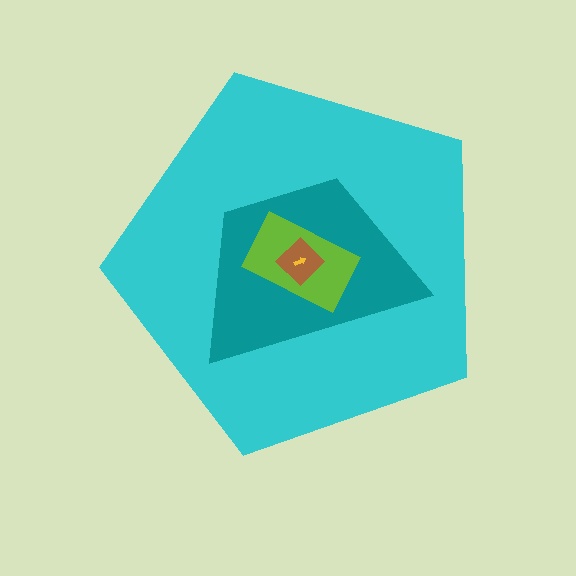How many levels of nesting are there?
5.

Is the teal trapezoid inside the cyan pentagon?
Yes.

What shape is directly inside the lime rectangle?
The brown diamond.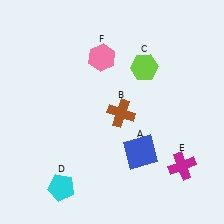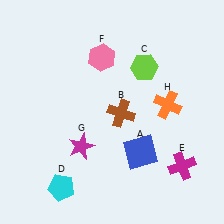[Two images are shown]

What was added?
A magenta star (G), an orange cross (H) were added in Image 2.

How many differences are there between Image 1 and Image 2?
There are 2 differences between the two images.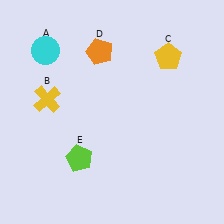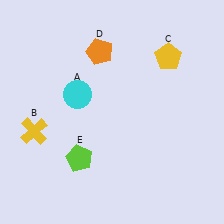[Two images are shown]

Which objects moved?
The objects that moved are: the cyan circle (A), the yellow cross (B).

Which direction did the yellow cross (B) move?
The yellow cross (B) moved down.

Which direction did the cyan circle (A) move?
The cyan circle (A) moved down.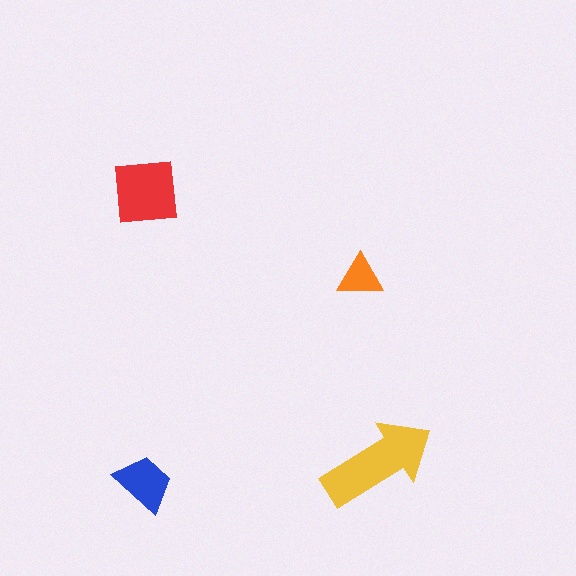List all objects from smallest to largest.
The orange triangle, the blue trapezoid, the red square, the yellow arrow.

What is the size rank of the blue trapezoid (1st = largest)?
3rd.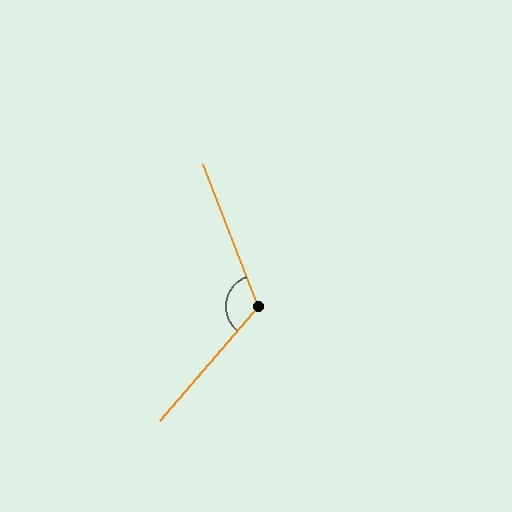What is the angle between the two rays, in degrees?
Approximately 118 degrees.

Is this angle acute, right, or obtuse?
It is obtuse.